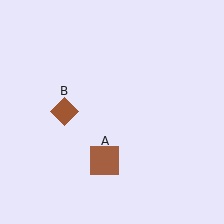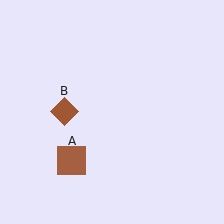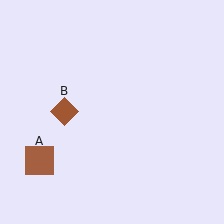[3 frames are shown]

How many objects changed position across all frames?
1 object changed position: brown square (object A).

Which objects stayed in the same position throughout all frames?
Brown diamond (object B) remained stationary.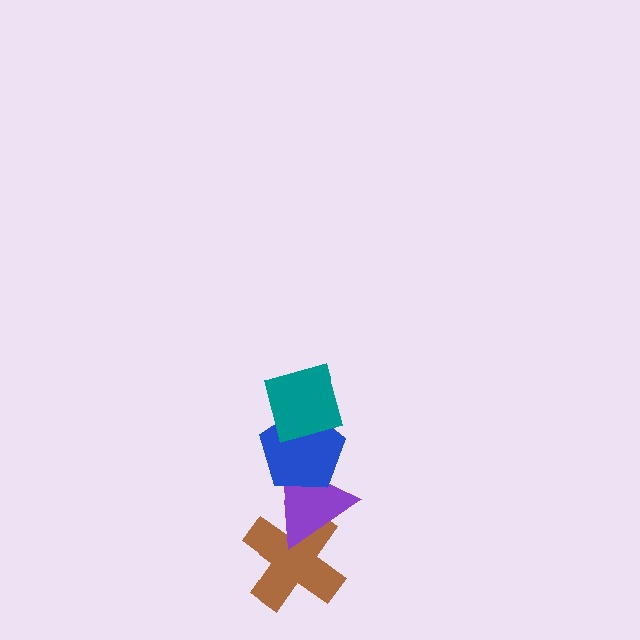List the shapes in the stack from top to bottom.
From top to bottom: the teal square, the blue pentagon, the purple triangle, the brown cross.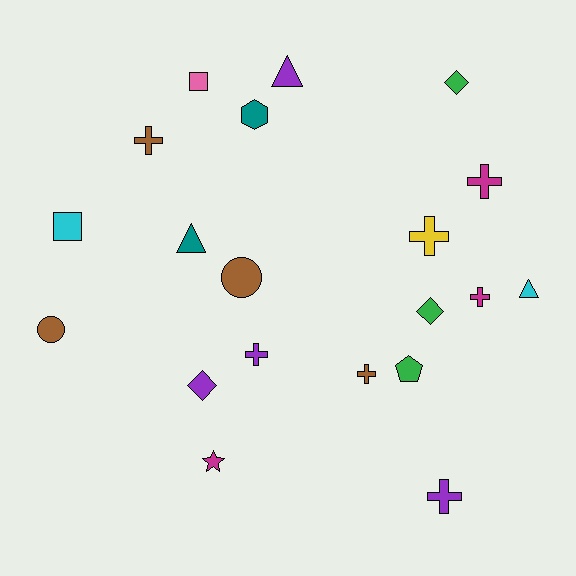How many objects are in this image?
There are 20 objects.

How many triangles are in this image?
There are 3 triangles.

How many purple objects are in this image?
There are 4 purple objects.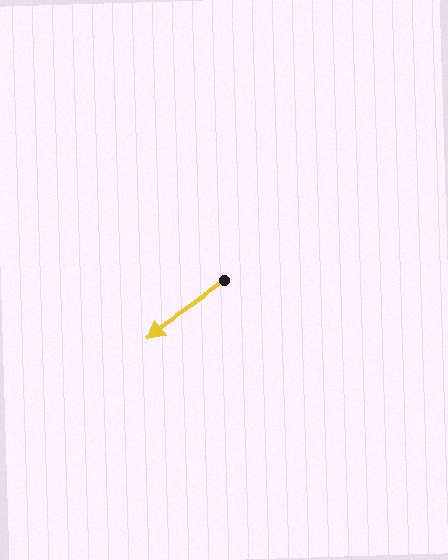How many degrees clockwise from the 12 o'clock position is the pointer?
Approximately 235 degrees.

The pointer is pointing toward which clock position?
Roughly 8 o'clock.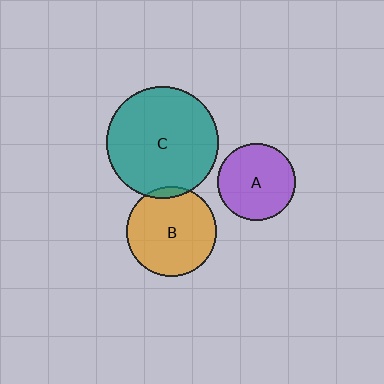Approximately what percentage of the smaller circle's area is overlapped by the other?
Approximately 5%.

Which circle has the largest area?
Circle C (teal).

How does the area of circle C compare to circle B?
Approximately 1.6 times.